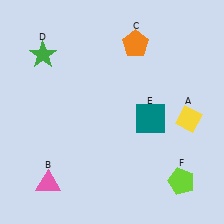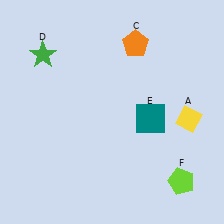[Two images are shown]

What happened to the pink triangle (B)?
The pink triangle (B) was removed in Image 2. It was in the bottom-left area of Image 1.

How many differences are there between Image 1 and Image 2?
There is 1 difference between the two images.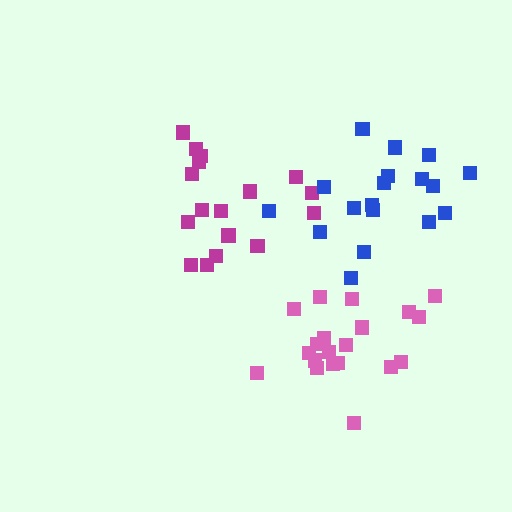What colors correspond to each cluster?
The clusters are colored: magenta, pink, blue.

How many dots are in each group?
Group 1: 17 dots, Group 2: 20 dots, Group 3: 18 dots (55 total).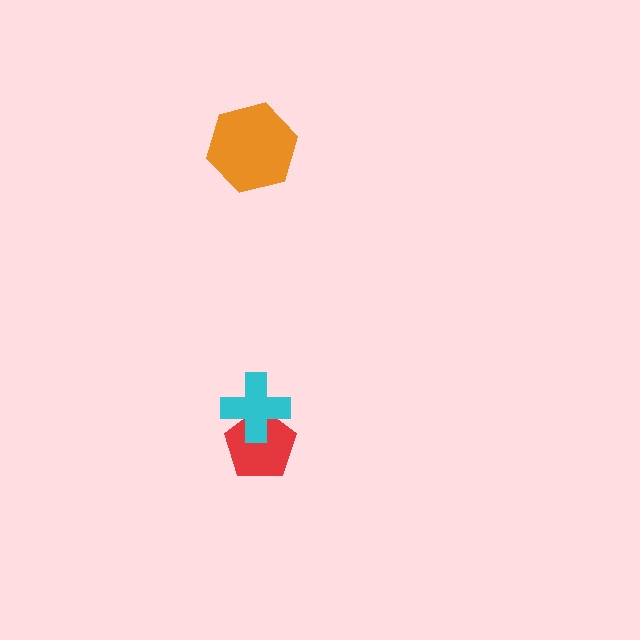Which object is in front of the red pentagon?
The cyan cross is in front of the red pentagon.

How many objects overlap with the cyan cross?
1 object overlaps with the cyan cross.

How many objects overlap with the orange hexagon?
0 objects overlap with the orange hexagon.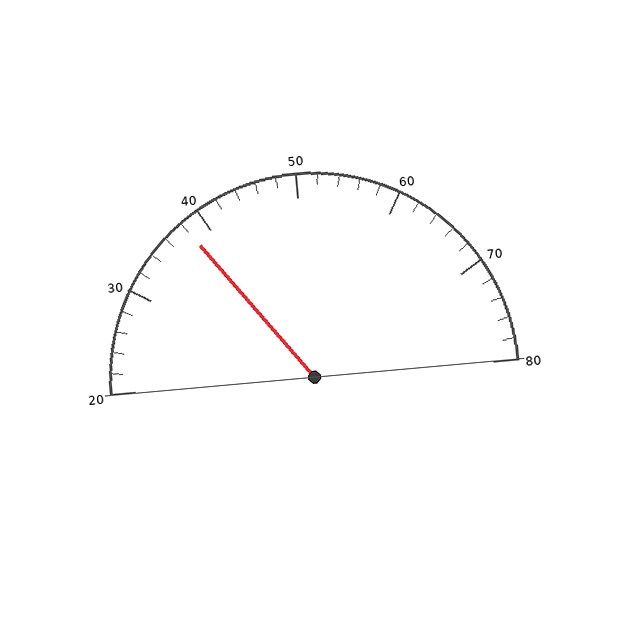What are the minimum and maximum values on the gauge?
The gauge ranges from 20 to 80.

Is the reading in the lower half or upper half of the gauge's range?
The reading is in the lower half of the range (20 to 80).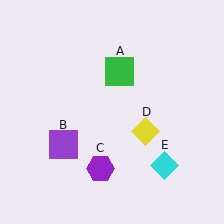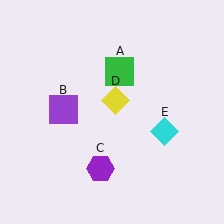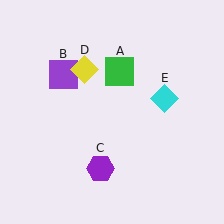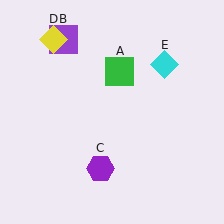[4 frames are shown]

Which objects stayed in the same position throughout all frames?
Green square (object A) and purple hexagon (object C) remained stationary.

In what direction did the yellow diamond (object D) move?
The yellow diamond (object D) moved up and to the left.